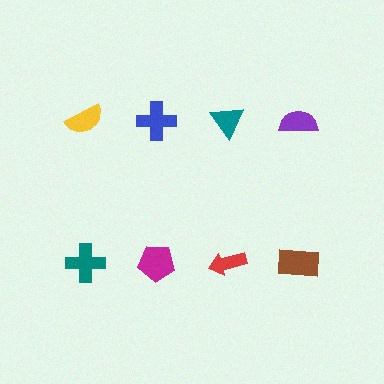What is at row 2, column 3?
A red arrow.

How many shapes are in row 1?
4 shapes.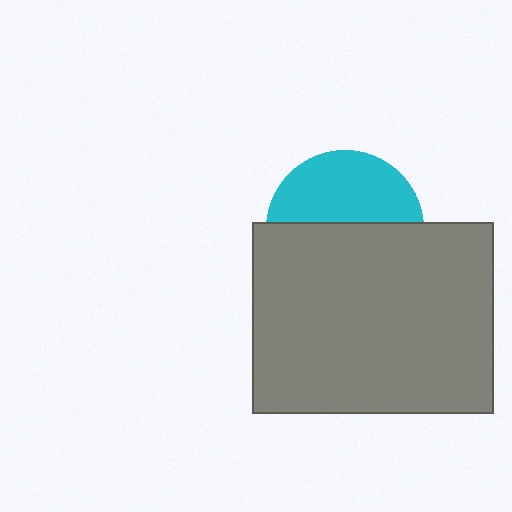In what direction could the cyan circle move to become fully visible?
The cyan circle could move up. That would shift it out from behind the gray rectangle entirely.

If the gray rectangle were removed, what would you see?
You would see the complete cyan circle.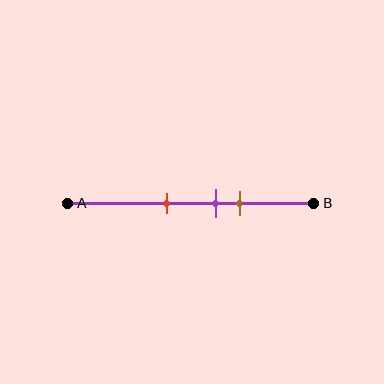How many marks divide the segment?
There are 3 marks dividing the segment.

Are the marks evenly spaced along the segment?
Yes, the marks are approximately evenly spaced.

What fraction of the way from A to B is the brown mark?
The brown mark is approximately 70% (0.7) of the way from A to B.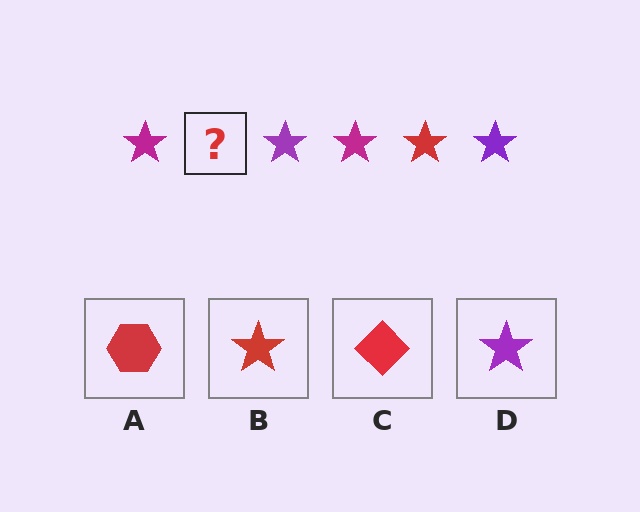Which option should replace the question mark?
Option B.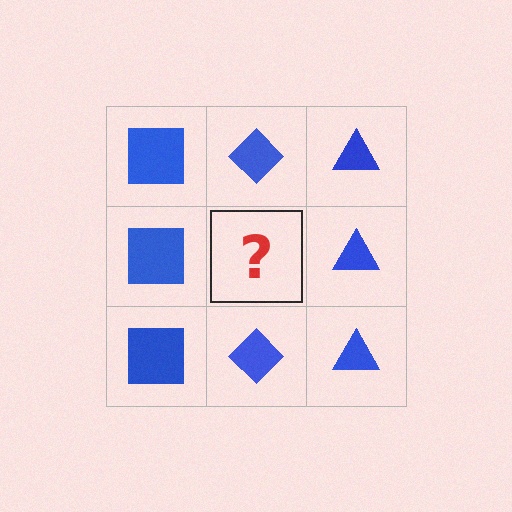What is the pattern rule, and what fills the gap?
The rule is that each column has a consistent shape. The gap should be filled with a blue diamond.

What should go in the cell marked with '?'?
The missing cell should contain a blue diamond.